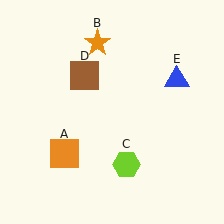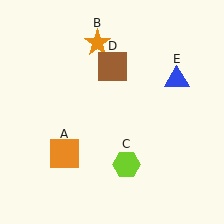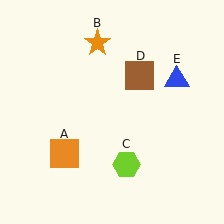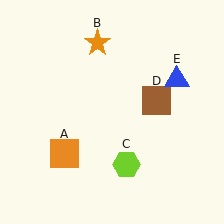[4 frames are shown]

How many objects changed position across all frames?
1 object changed position: brown square (object D).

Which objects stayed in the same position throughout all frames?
Orange square (object A) and orange star (object B) and lime hexagon (object C) and blue triangle (object E) remained stationary.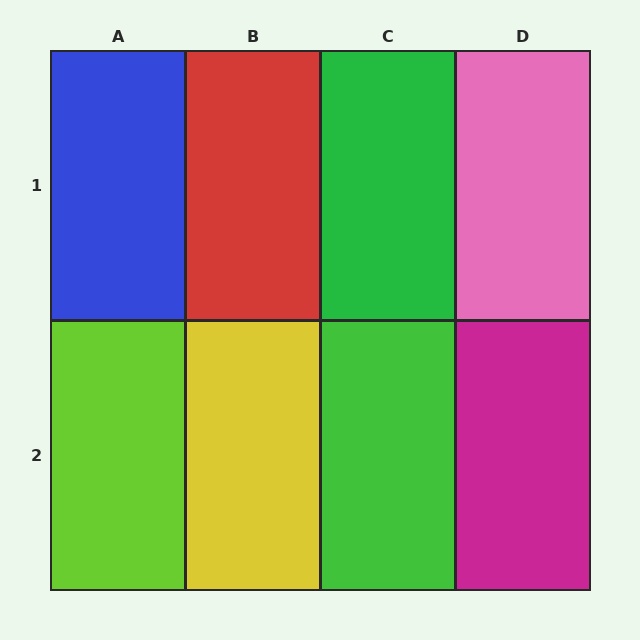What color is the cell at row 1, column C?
Green.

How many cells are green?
2 cells are green.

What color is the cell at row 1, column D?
Pink.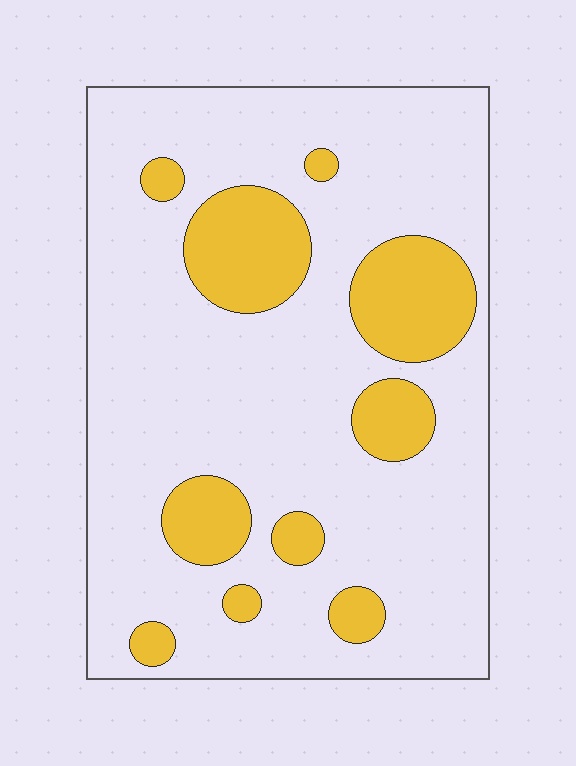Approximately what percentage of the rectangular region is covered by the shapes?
Approximately 20%.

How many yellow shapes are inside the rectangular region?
10.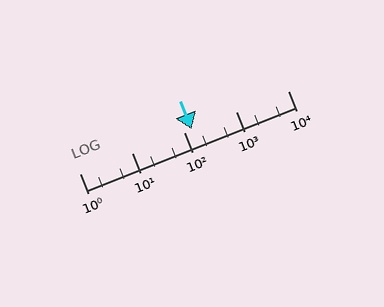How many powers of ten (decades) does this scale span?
The scale spans 4 decades, from 1 to 10000.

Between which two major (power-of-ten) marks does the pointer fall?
The pointer is between 100 and 1000.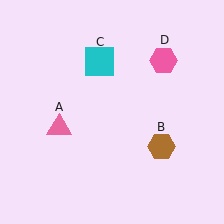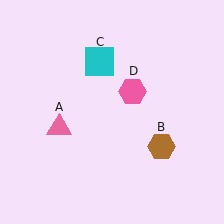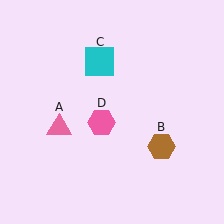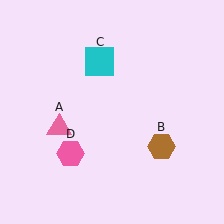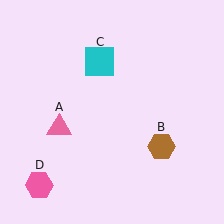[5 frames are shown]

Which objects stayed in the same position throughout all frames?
Pink triangle (object A) and brown hexagon (object B) and cyan square (object C) remained stationary.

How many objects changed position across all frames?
1 object changed position: pink hexagon (object D).